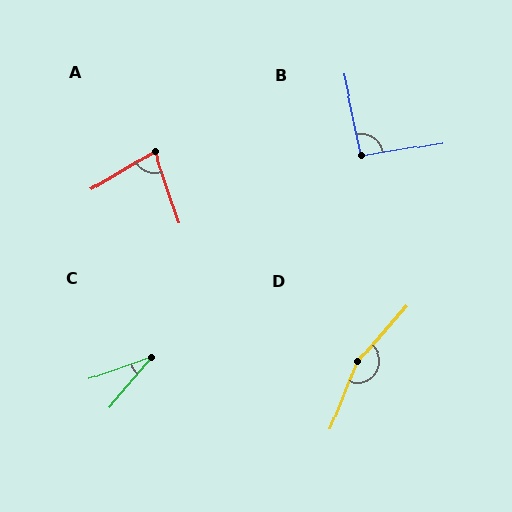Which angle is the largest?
D, at approximately 160 degrees.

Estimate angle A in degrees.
Approximately 78 degrees.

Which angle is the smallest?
C, at approximately 31 degrees.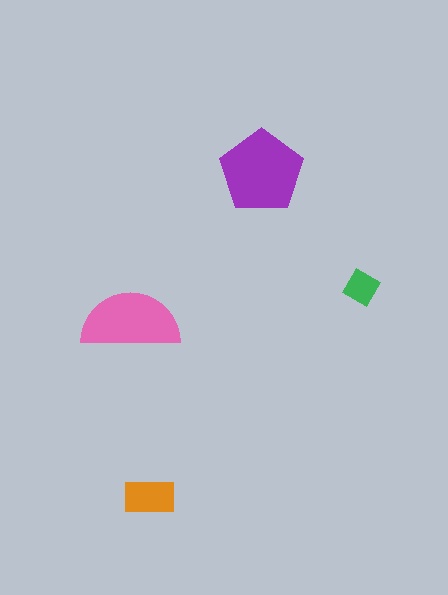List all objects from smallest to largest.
The green diamond, the orange rectangle, the pink semicircle, the purple pentagon.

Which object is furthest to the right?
The green diamond is rightmost.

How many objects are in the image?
There are 4 objects in the image.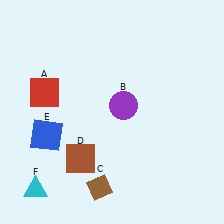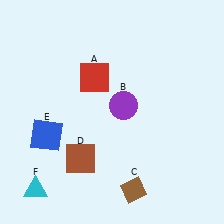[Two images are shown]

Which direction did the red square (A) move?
The red square (A) moved right.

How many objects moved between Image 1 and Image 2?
2 objects moved between the two images.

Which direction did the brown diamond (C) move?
The brown diamond (C) moved right.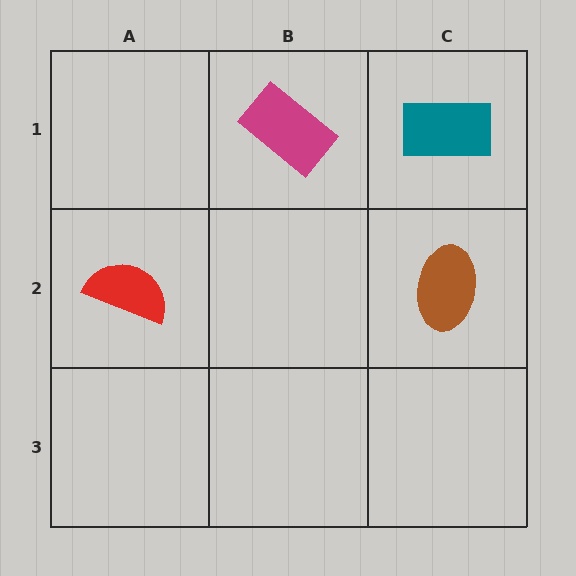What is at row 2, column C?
A brown ellipse.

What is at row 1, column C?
A teal rectangle.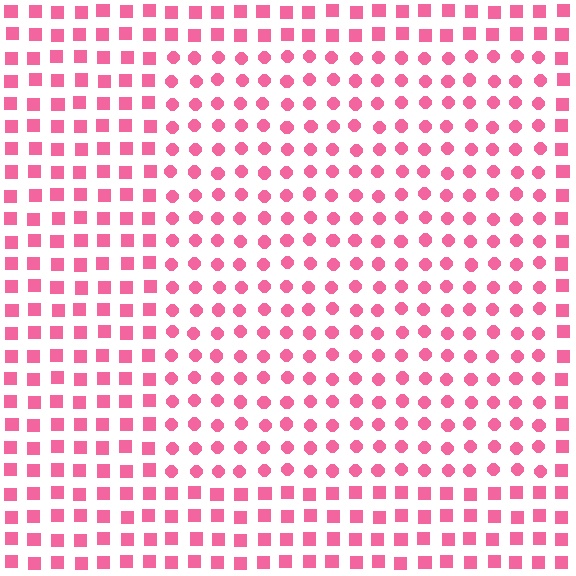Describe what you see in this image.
The image is filled with small pink elements arranged in a uniform grid. A rectangle-shaped region contains circles, while the surrounding area contains squares. The boundary is defined purely by the change in element shape.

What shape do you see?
I see a rectangle.